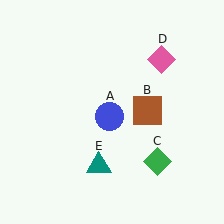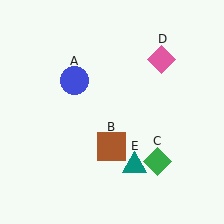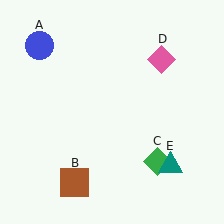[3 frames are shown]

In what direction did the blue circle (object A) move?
The blue circle (object A) moved up and to the left.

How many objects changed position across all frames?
3 objects changed position: blue circle (object A), brown square (object B), teal triangle (object E).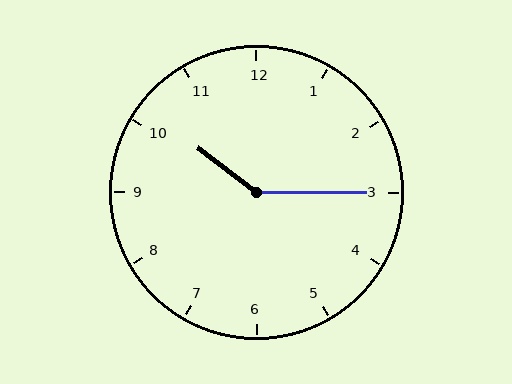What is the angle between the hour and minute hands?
Approximately 142 degrees.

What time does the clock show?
10:15.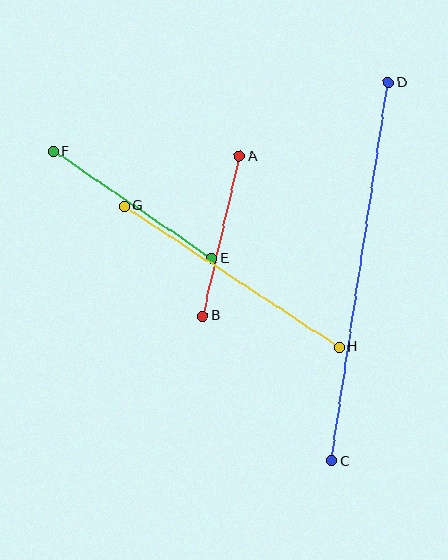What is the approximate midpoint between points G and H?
The midpoint is at approximately (232, 276) pixels.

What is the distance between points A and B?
The distance is approximately 164 pixels.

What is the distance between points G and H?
The distance is approximately 257 pixels.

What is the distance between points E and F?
The distance is approximately 191 pixels.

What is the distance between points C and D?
The distance is approximately 382 pixels.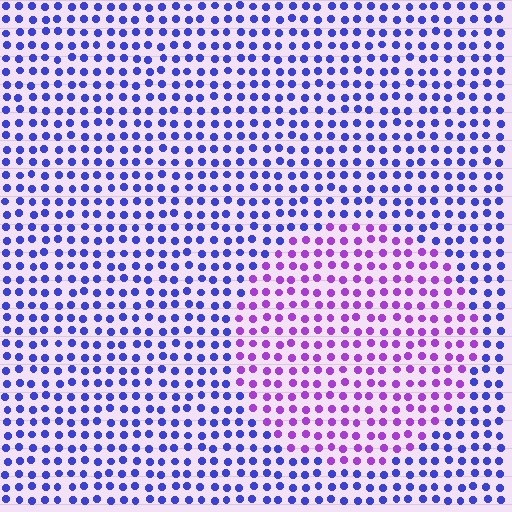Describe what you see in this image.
The image is filled with small blue elements in a uniform arrangement. A circle-shaped region is visible where the elements are tinted to a slightly different hue, forming a subtle color boundary.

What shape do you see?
I see a circle.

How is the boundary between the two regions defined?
The boundary is defined purely by a slight shift in hue (about 46 degrees). Spacing, size, and orientation are identical on both sides.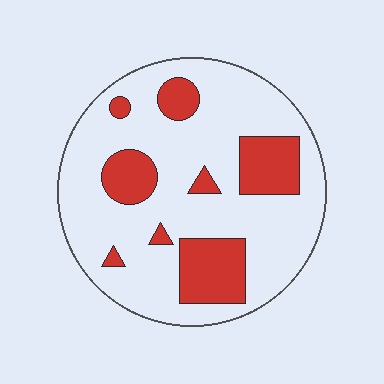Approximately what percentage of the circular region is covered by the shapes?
Approximately 25%.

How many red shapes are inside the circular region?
8.